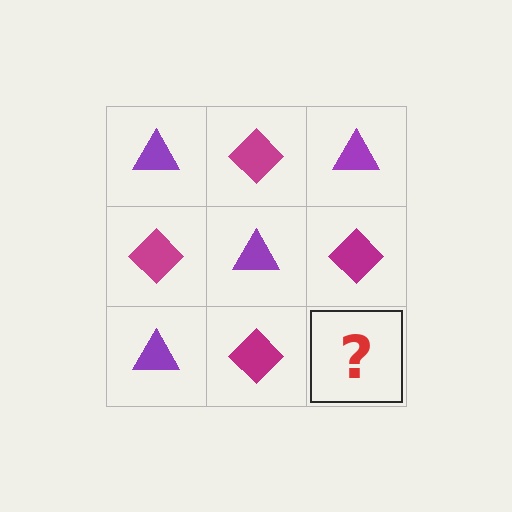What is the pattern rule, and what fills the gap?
The rule is that it alternates purple triangle and magenta diamond in a checkerboard pattern. The gap should be filled with a purple triangle.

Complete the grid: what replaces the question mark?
The question mark should be replaced with a purple triangle.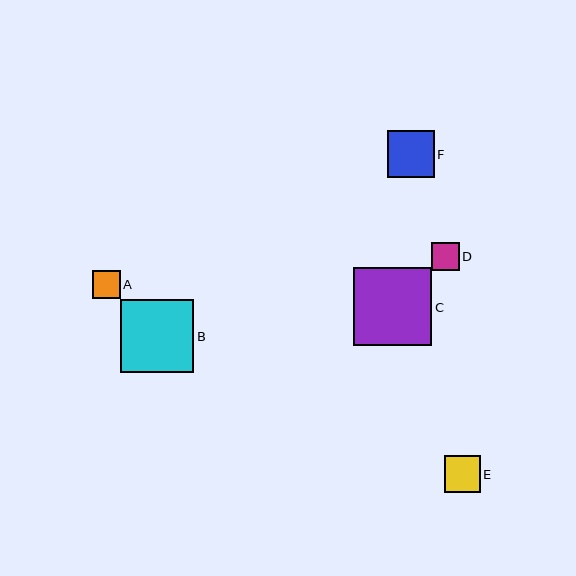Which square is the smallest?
Square A is the smallest with a size of approximately 28 pixels.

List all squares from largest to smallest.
From largest to smallest: C, B, F, E, D, A.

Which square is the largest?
Square C is the largest with a size of approximately 78 pixels.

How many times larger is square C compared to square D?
Square C is approximately 2.8 times the size of square D.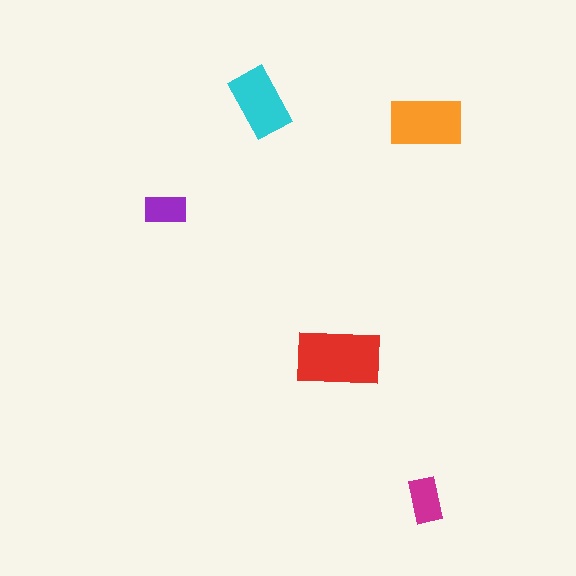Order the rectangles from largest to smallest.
the red one, the orange one, the cyan one, the magenta one, the purple one.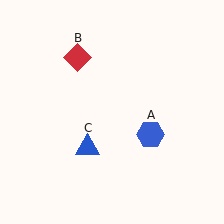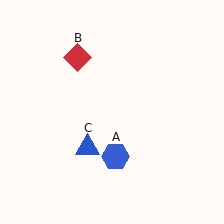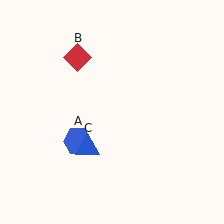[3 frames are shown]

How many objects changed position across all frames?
1 object changed position: blue hexagon (object A).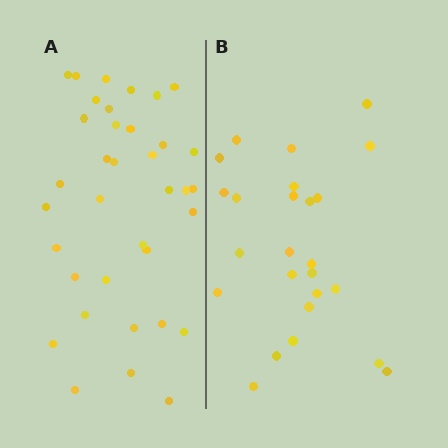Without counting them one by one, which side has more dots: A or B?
Region A (the left region) has more dots.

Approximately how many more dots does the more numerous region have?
Region A has roughly 12 or so more dots than region B.